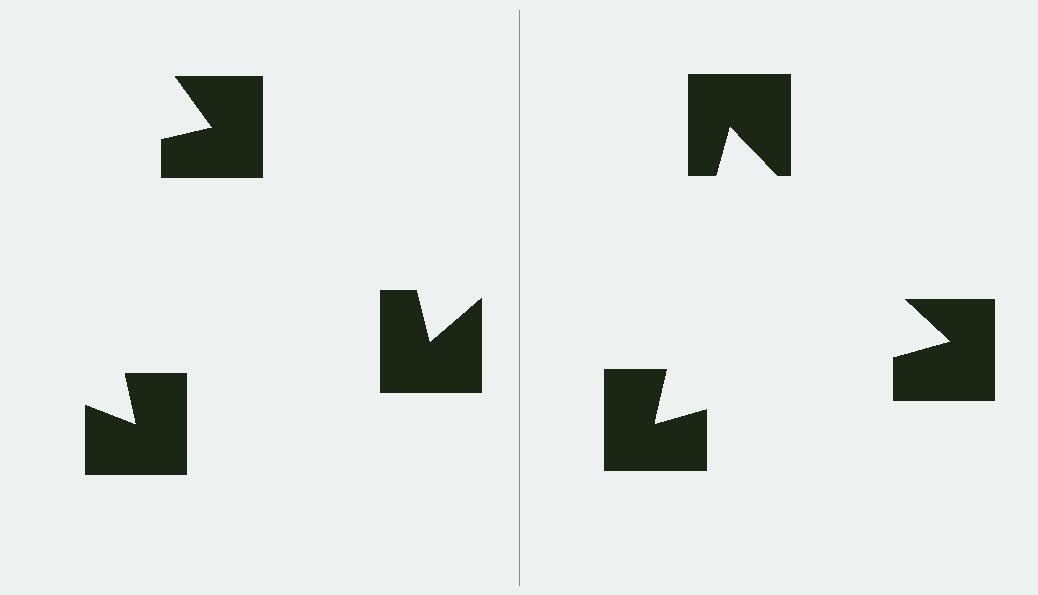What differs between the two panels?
The notched squares are positioned identically on both sides; only the wedge orientations differ. On the right they align to a triangle; on the left they are misaligned.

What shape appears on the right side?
An illusory triangle.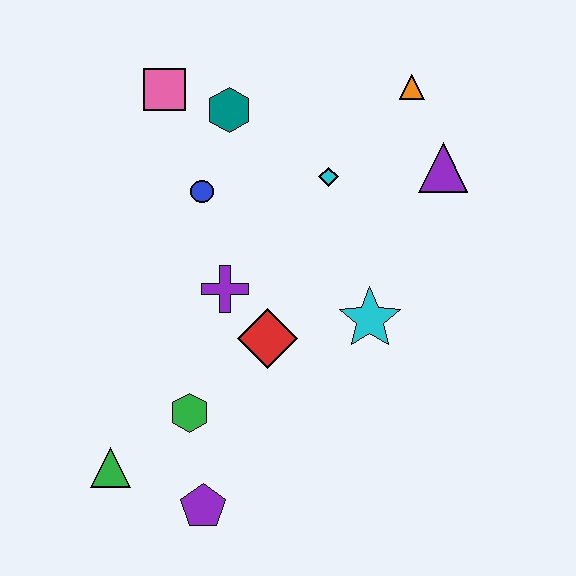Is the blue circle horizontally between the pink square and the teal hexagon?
Yes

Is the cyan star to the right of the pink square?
Yes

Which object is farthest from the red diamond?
The orange triangle is farthest from the red diamond.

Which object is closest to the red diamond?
The purple cross is closest to the red diamond.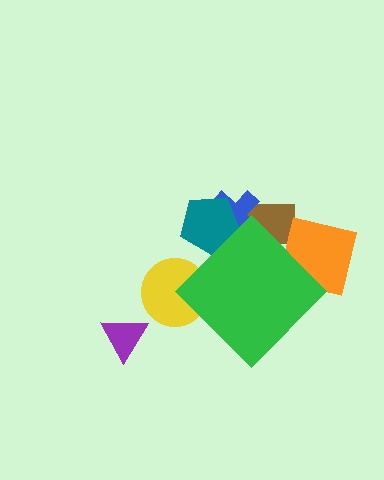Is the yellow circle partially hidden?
Yes, the yellow circle is partially hidden behind the green diamond.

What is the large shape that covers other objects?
A green diamond.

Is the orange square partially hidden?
Yes, the orange square is partially hidden behind the green diamond.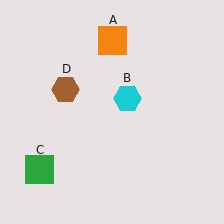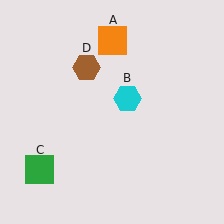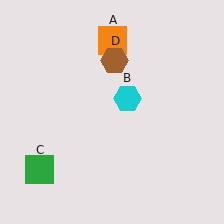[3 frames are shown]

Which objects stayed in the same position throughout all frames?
Orange square (object A) and cyan hexagon (object B) and green square (object C) remained stationary.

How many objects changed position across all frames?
1 object changed position: brown hexagon (object D).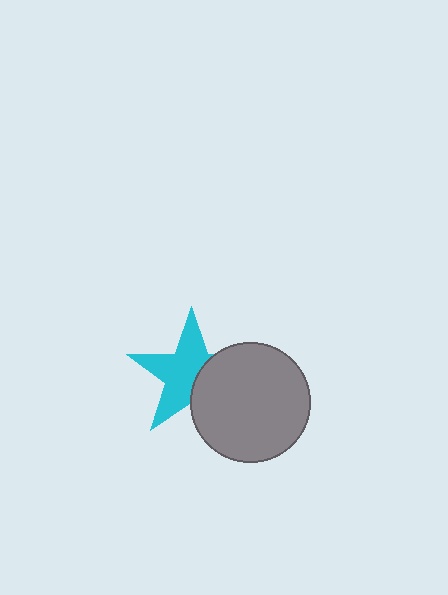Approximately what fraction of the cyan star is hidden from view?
Roughly 38% of the cyan star is hidden behind the gray circle.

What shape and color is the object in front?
The object in front is a gray circle.